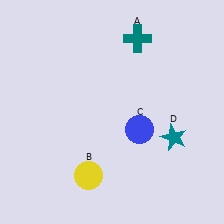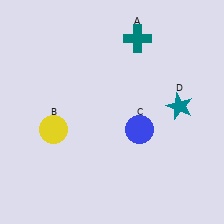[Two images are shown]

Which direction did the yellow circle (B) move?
The yellow circle (B) moved up.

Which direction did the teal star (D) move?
The teal star (D) moved up.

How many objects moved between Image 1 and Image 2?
2 objects moved between the two images.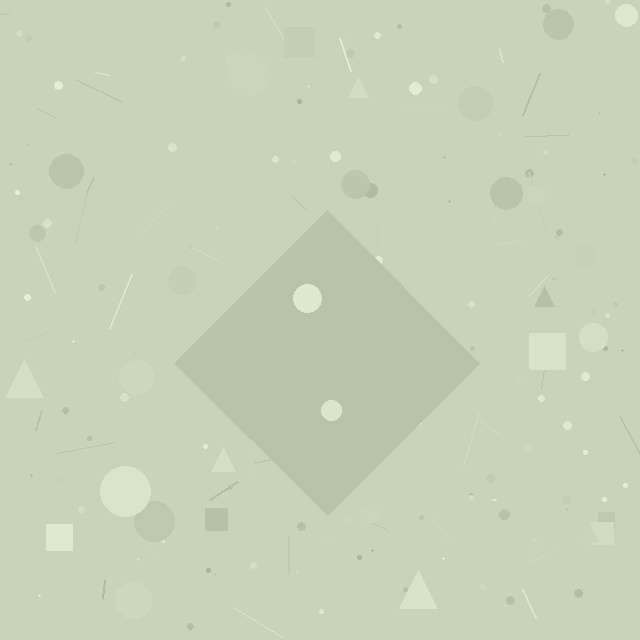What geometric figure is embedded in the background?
A diamond is embedded in the background.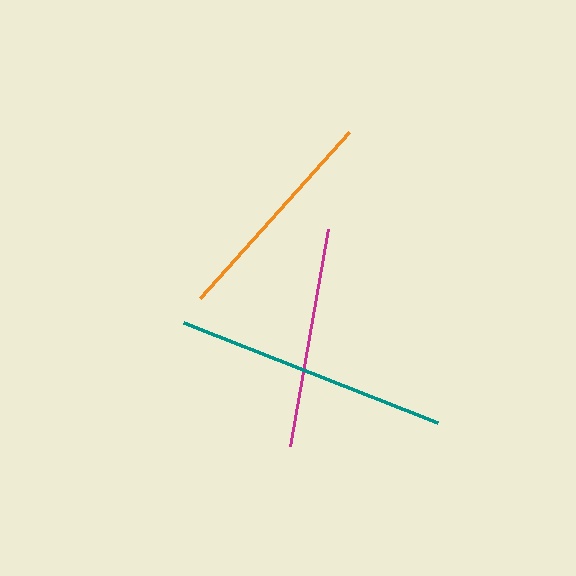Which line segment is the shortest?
The magenta line is the shortest at approximately 221 pixels.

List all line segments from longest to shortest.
From longest to shortest: teal, orange, magenta.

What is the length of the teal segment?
The teal segment is approximately 272 pixels long.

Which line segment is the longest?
The teal line is the longest at approximately 272 pixels.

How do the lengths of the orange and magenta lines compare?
The orange and magenta lines are approximately the same length.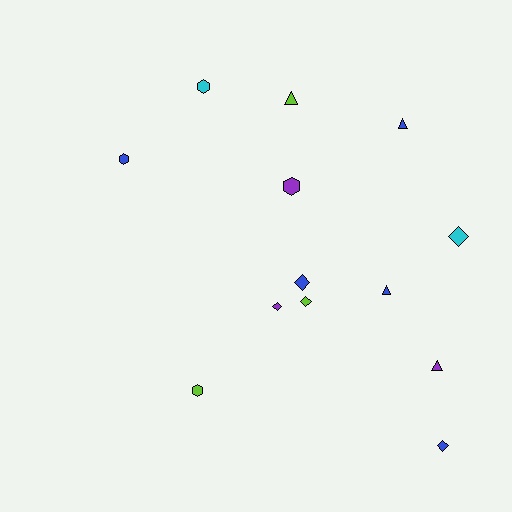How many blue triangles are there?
There are 2 blue triangles.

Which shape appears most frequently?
Diamond, with 5 objects.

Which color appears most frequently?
Blue, with 5 objects.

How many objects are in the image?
There are 13 objects.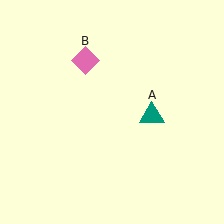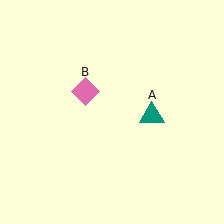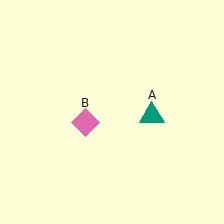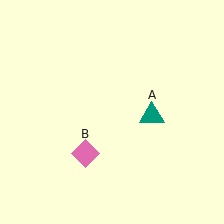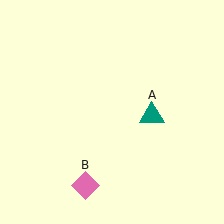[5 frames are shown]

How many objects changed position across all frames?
1 object changed position: pink diamond (object B).